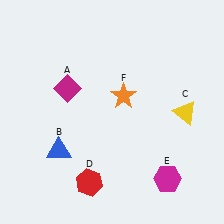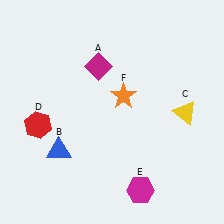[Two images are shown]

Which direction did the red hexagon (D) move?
The red hexagon (D) moved up.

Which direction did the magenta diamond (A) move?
The magenta diamond (A) moved right.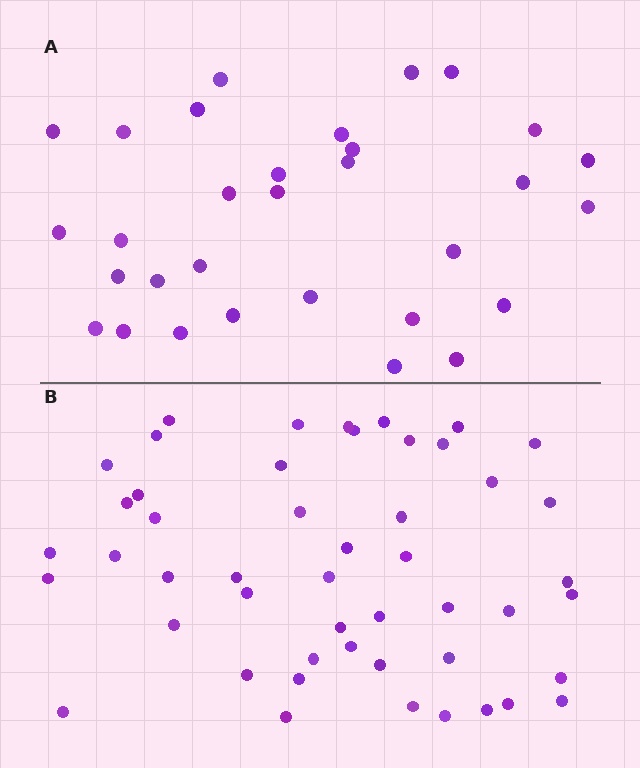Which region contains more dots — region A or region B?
Region B (the bottom region) has more dots.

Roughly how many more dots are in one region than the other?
Region B has approximately 20 more dots than region A.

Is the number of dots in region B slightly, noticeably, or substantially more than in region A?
Region B has substantially more. The ratio is roughly 1.6 to 1.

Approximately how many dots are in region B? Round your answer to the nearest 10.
About 50 dots. (The exact count is 49, which rounds to 50.)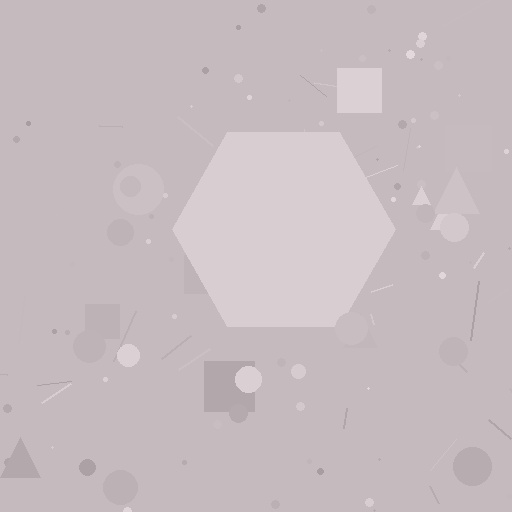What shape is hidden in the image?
A hexagon is hidden in the image.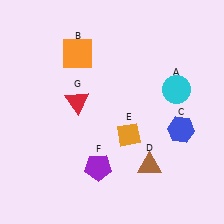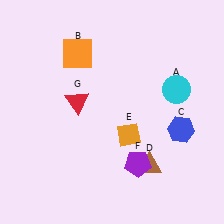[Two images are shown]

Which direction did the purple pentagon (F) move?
The purple pentagon (F) moved right.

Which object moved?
The purple pentagon (F) moved right.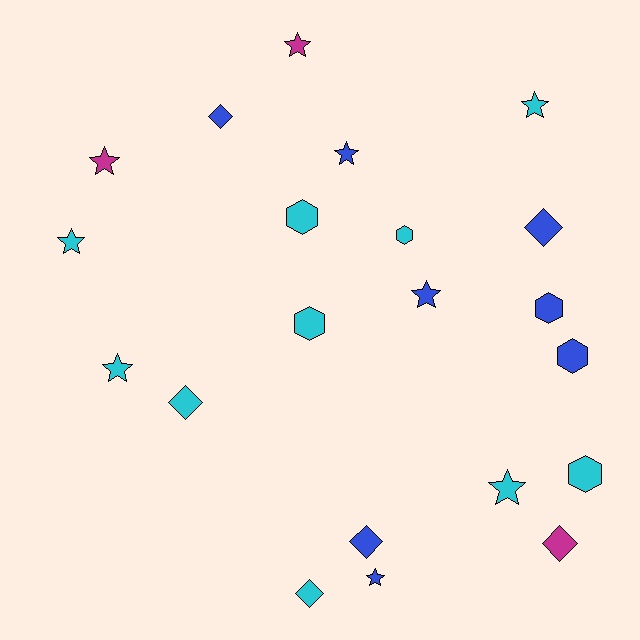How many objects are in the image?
There are 21 objects.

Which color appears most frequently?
Cyan, with 10 objects.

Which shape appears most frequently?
Star, with 9 objects.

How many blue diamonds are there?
There are 3 blue diamonds.